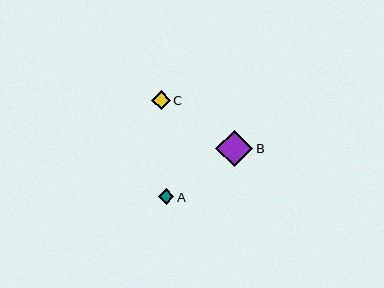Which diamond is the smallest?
Diamond A is the smallest with a size of approximately 15 pixels.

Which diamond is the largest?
Diamond B is the largest with a size of approximately 37 pixels.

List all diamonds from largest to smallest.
From largest to smallest: B, C, A.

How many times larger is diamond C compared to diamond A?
Diamond C is approximately 1.2 times the size of diamond A.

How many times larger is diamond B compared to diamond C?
Diamond B is approximately 2.0 times the size of diamond C.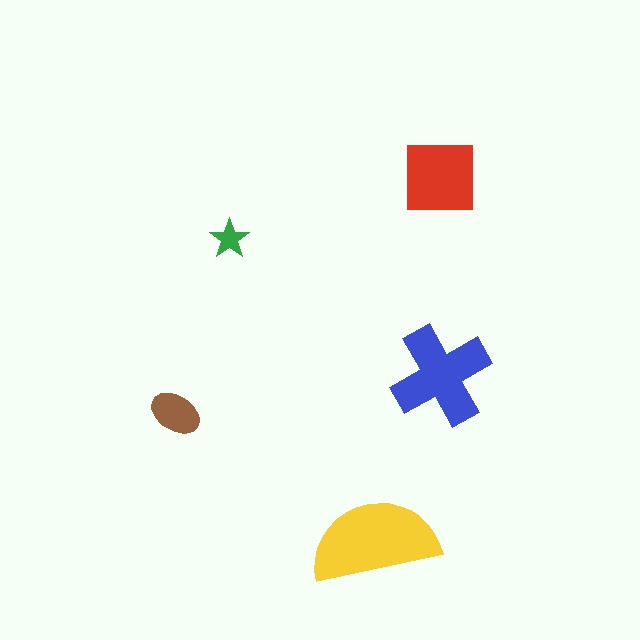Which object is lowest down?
The yellow semicircle is bottommost.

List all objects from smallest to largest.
The green star, the brown ellipse, the red square, the blue cross, the yellow semicircle.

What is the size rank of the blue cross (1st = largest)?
2nd.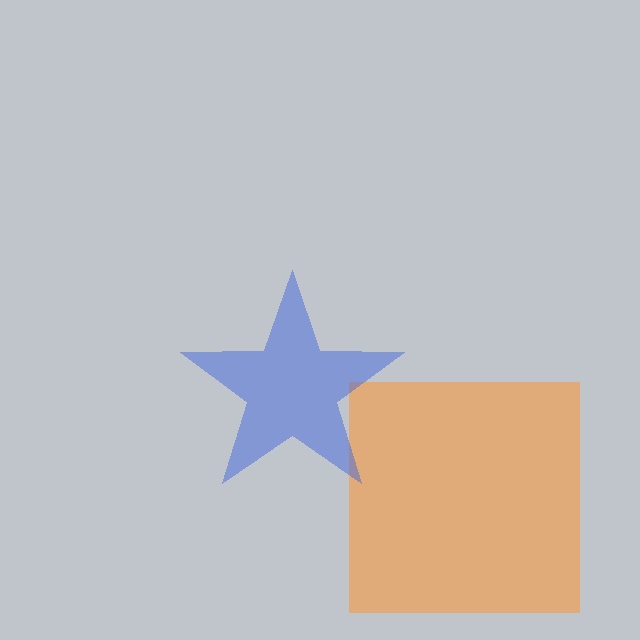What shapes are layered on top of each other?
The layered shapes are: an orange square, a blue star.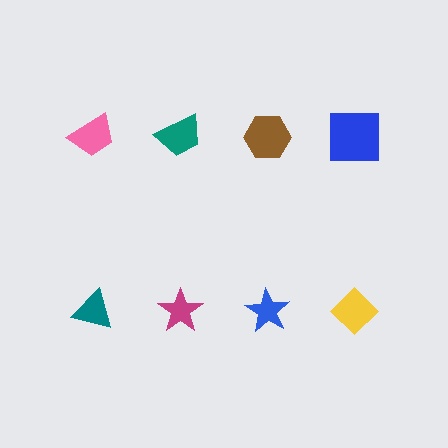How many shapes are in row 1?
4 shapes.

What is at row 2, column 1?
A teal triangle.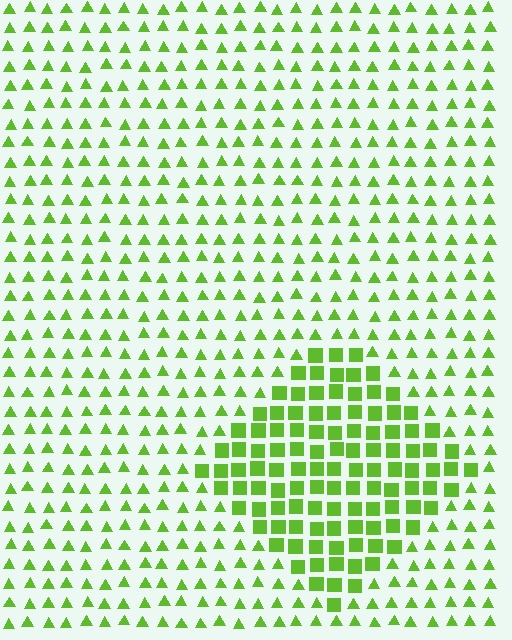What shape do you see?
I see a diamond.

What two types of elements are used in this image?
The image uses squares inside the diamond region and triangles outside it.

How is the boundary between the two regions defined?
The boundary is defined by a change in element shape: squares inside vs. triangles outside. All elements share the same color and spacing.